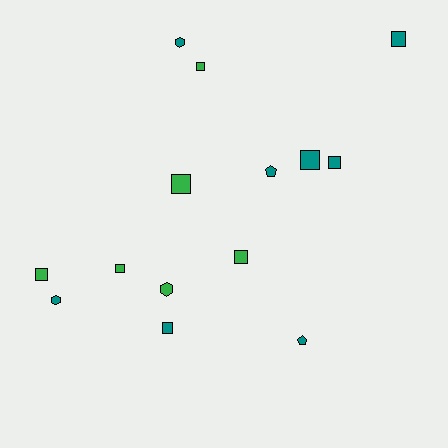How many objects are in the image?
There are 14 objects.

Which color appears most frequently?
Teal, with 8 objects.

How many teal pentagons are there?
There are 2 teal pentagons.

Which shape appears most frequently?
Square, with 9 objects.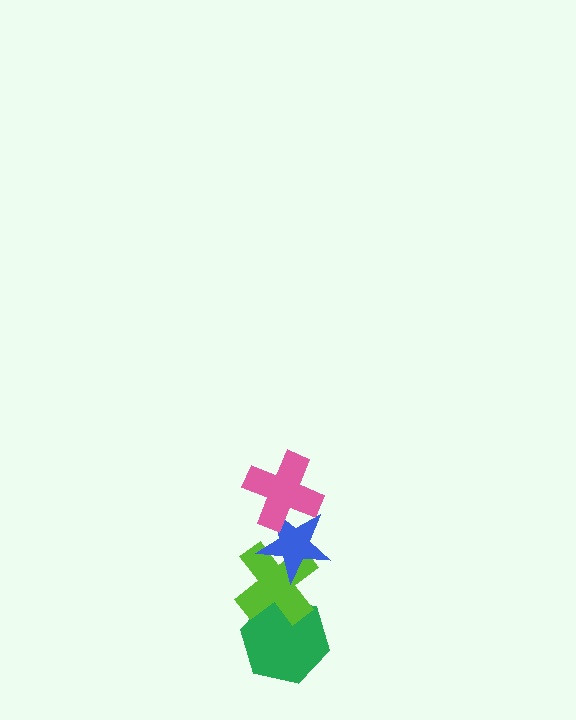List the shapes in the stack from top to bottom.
From top to bottom: the pink cross, the blue star, the lime cross, the green hexagon.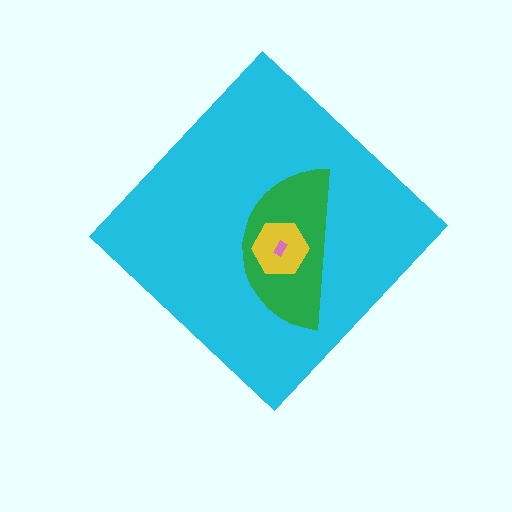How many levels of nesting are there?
4.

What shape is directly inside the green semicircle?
The yellow hexagon.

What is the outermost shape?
The cyan diamond.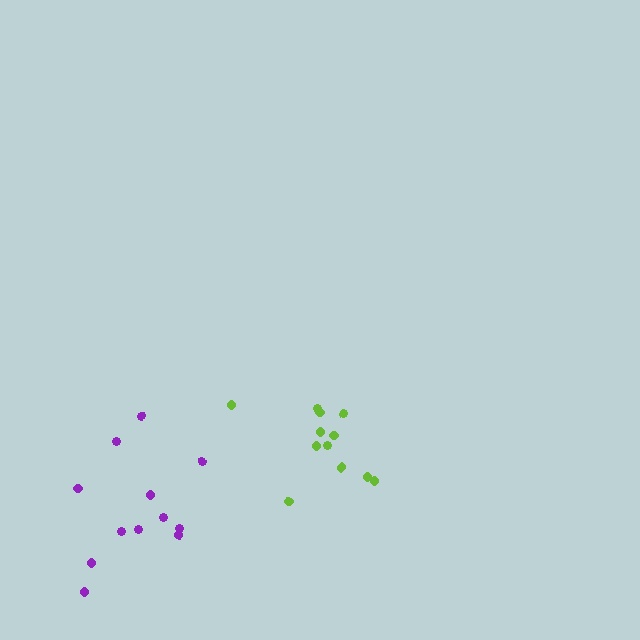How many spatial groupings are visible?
There are 2 spatial groupings.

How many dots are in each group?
Group 1: 12 dots, Group 2: 12 dots (24 total).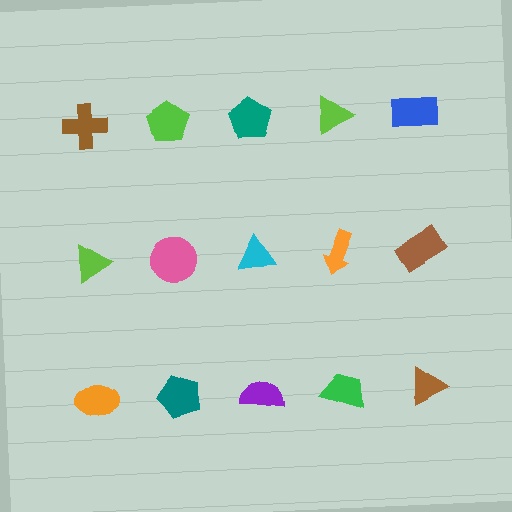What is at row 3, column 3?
A purple semicircle.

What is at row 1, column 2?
A lime pentagon.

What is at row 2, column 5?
A brown rectangle.